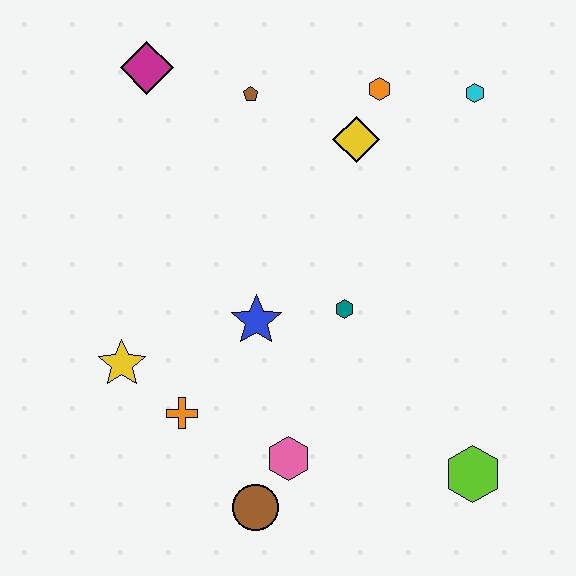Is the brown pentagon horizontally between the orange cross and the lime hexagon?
Yes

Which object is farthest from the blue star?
The cyan hexagon is farthest from the blue star.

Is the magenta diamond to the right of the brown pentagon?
No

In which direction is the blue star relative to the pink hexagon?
The blue star is above the pink hexagon.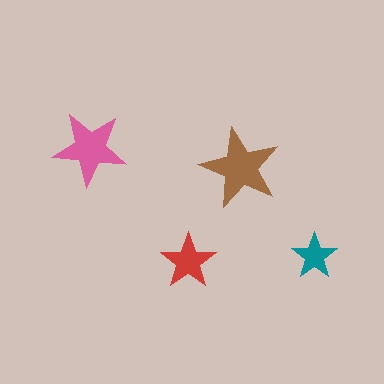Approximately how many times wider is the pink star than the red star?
About 1.5 times wider.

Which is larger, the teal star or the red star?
The red one.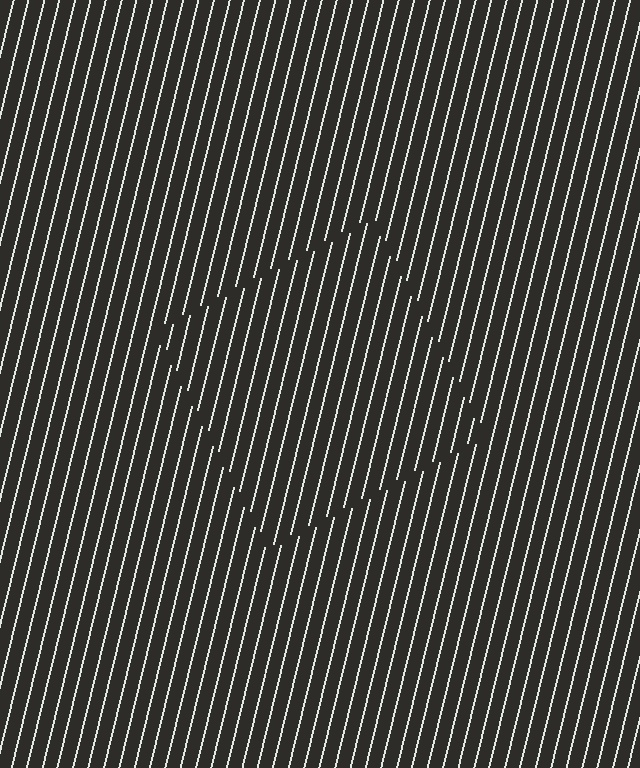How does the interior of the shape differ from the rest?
The interior of the shape contains the same grating, shifted by half a period — the contour is defined by the phase discontinuity where line-ends from the inner and outer gratings abut.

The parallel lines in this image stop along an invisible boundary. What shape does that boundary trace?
An illusory square. The interior of the shape contains the same grating, shifted by half a period — the contour is defined by the phase discontinuity where line-ends from the inner and outer gratings abut.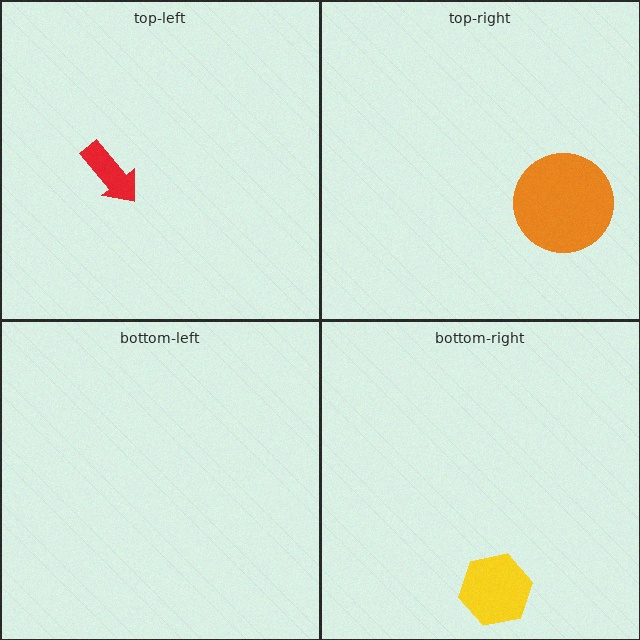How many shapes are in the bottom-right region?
1.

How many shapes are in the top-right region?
1.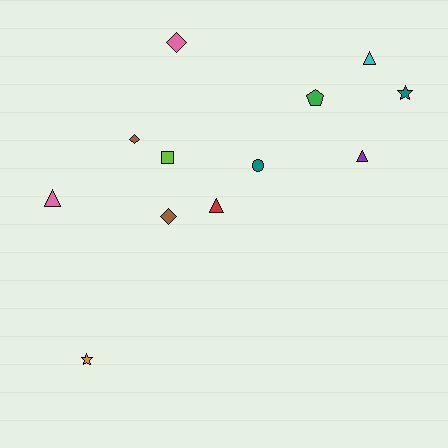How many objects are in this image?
There are 12 objects.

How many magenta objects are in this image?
There are no magenta objects.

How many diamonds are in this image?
There are 3 diamonds.